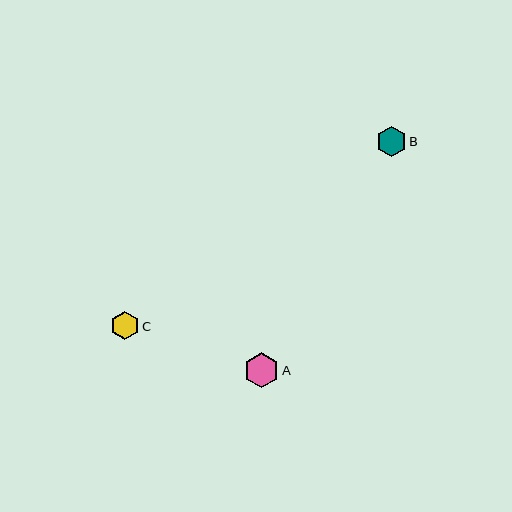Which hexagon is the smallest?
Hexagon C is the smallest with a size of approximately 28 pixels.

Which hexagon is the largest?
Hexagon A is the largest with a size of approximately 35 pixels.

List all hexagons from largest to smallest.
From largest to smallest: A, B, C.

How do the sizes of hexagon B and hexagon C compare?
Hexagon B and hexagon C are approximately the same size.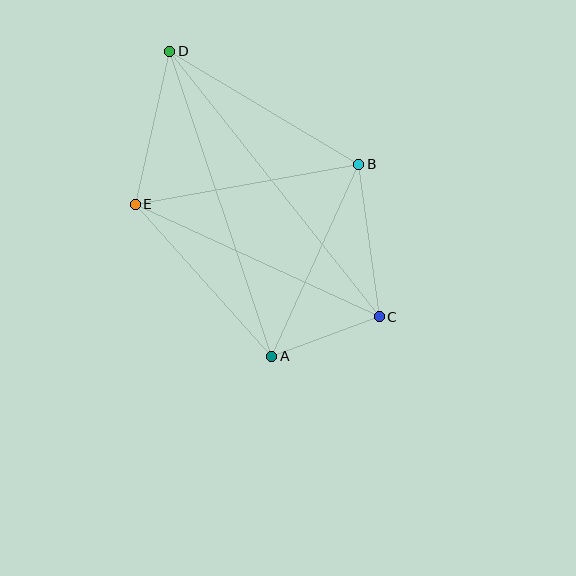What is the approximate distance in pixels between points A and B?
The distance between A and B is approximately 211 pixels.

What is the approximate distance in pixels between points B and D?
The distance between B and D is approximately 221 pixels.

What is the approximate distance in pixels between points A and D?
The distance between A and D is approximately 322 pixels.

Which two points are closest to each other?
Points A and C are closest to each other.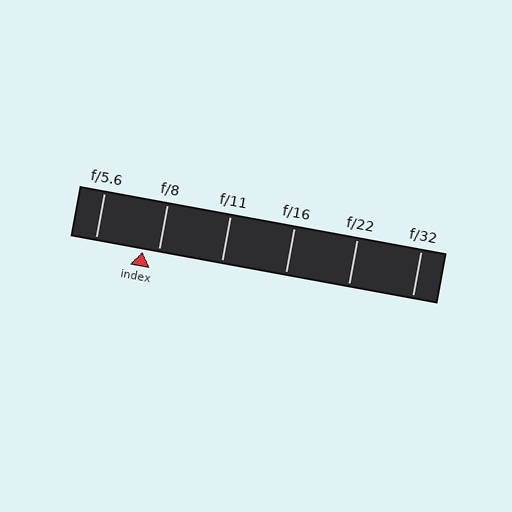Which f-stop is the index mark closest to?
The index mark is closest to f/8.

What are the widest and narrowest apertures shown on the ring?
The widest aperture shown is f/5.6 and the narrowest is f/32.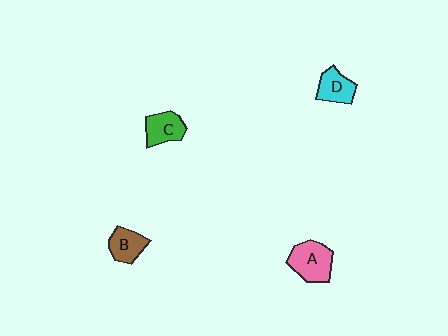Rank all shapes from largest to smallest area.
From largest to smallest: A (pink), C (green), B (brown), D (cyan).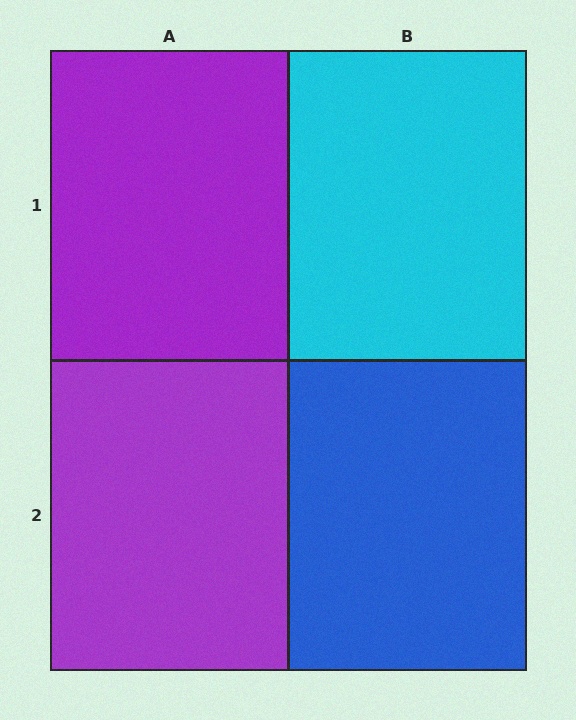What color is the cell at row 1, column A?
Purple.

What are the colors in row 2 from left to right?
Purple, blue.